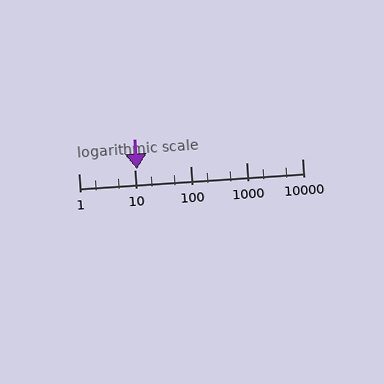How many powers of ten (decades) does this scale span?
The scale spans 4 decades, from 1 to 10000.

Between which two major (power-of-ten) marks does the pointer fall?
The pointer is between 10 and 100.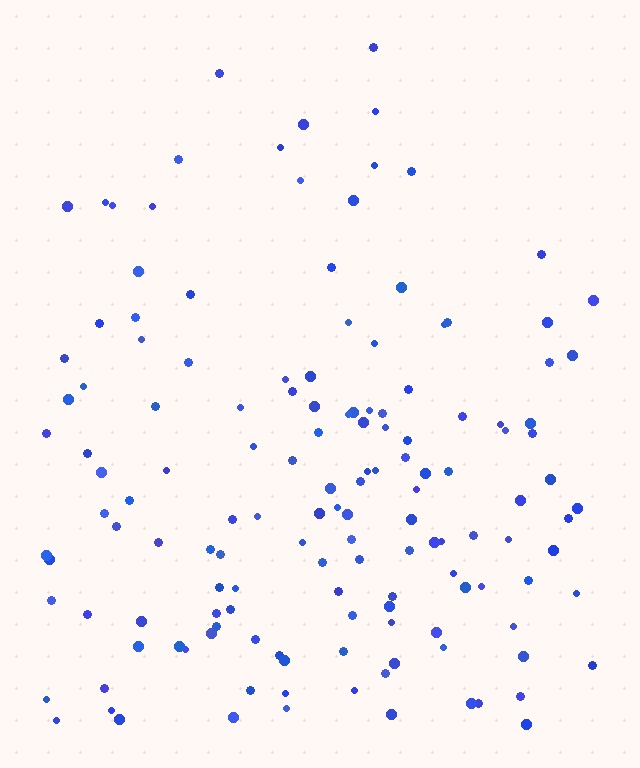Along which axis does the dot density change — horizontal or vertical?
Vertical.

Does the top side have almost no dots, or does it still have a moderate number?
Still a moderate number, just noticeably fewer than the bottom.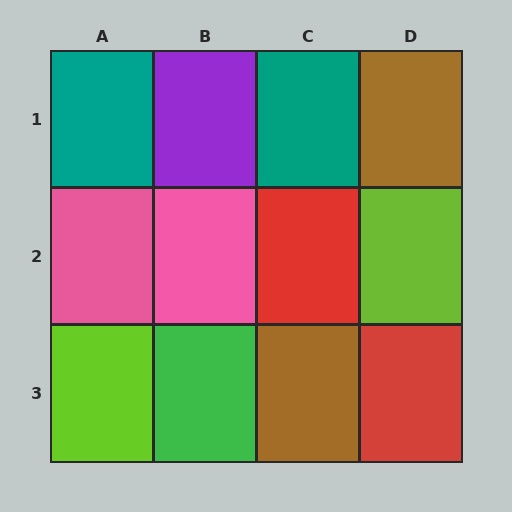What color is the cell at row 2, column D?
Lime.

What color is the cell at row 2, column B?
Pink.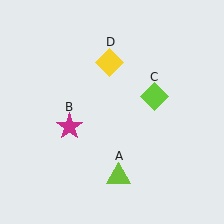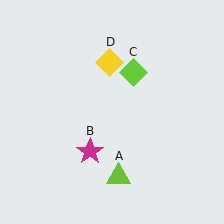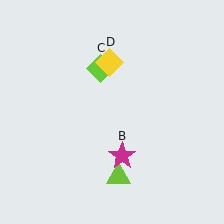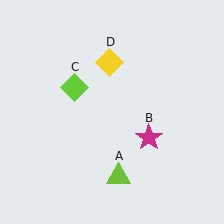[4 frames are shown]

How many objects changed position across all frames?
2 objects changed position: magenta star (object B), lime diamond (object C).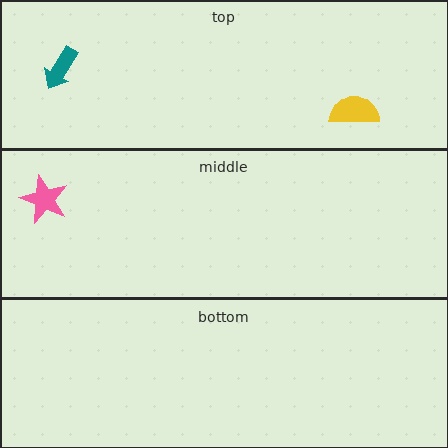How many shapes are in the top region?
2.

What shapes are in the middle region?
The pink star.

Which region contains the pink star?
The middle region.